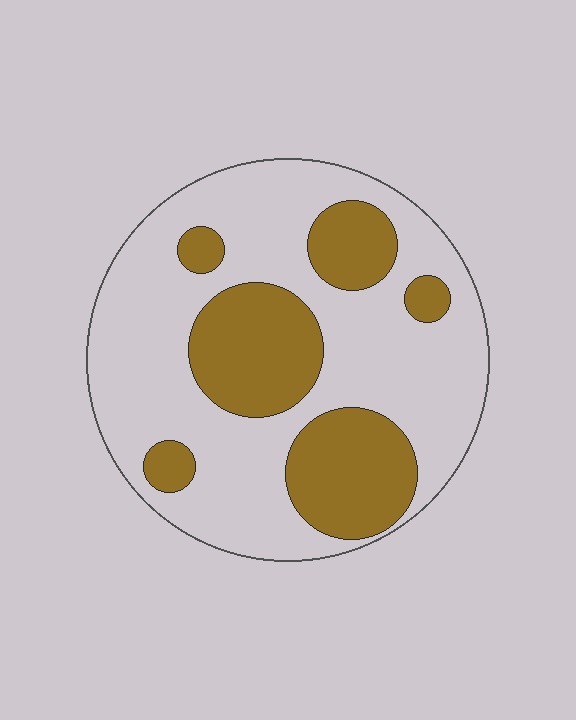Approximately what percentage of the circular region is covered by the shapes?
Approximately 30%.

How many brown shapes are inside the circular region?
6.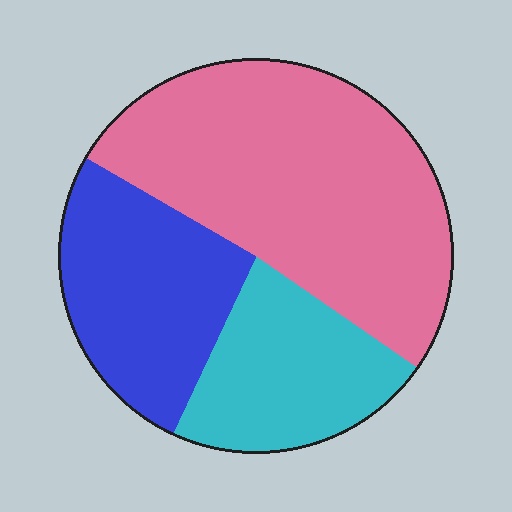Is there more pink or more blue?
Pink.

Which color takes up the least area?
Cyan, at roughly 20%.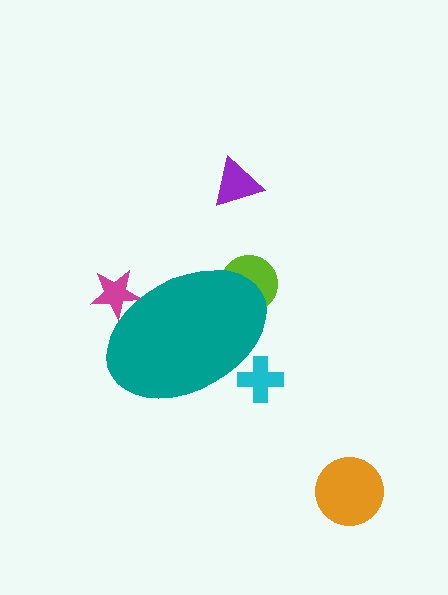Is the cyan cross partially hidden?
Yes, the cyan cross is partially hidden behind the teal ellipse.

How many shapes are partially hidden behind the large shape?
3 shapes are partially hidden.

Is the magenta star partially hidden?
Yes, the magenta star is partially hidden behind the teal ellipse.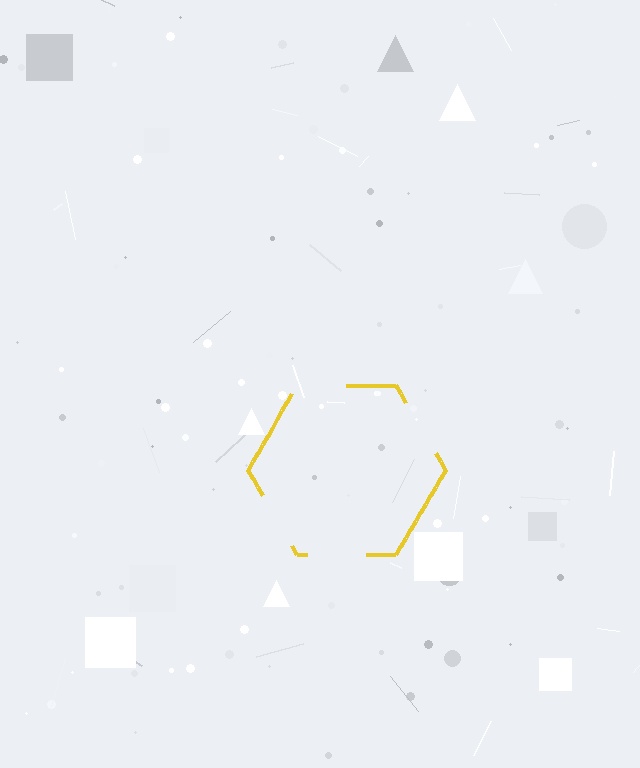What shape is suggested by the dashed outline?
The dashed outline suggests a hexagon.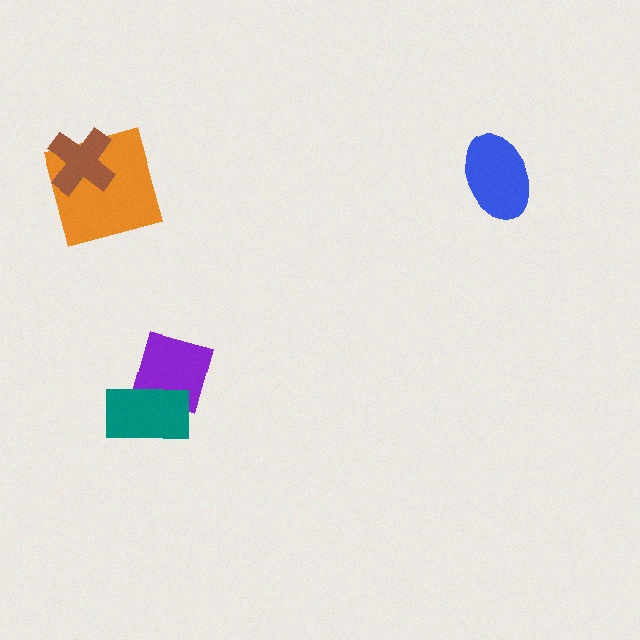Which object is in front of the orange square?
The brown cross is in front of the orange square.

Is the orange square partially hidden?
Yes, it is partially covered by another shape.